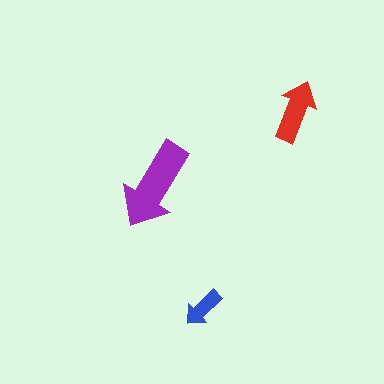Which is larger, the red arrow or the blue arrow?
The red one.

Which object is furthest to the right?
The red arrow is rightmost.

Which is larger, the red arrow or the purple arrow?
The purple one.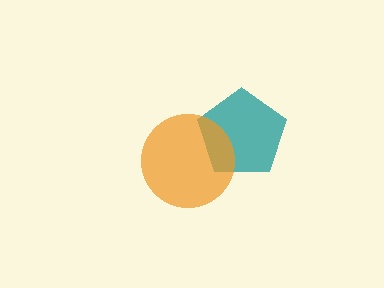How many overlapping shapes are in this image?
There are 2 overlapping shapes in the image.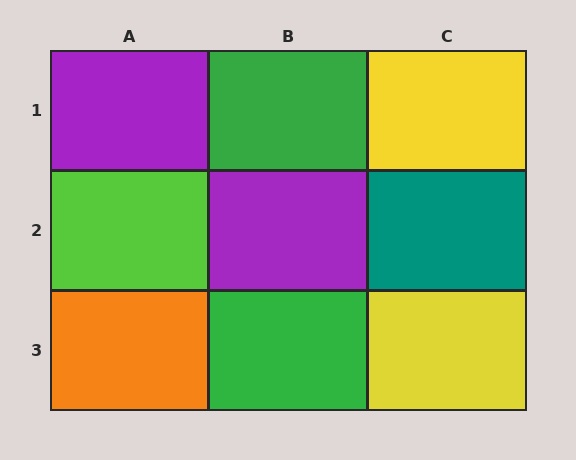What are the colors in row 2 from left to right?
Lime, purple, teal.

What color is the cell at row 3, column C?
Yellow.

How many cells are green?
2 cells are green.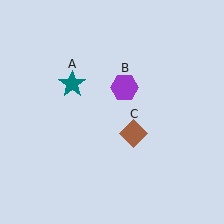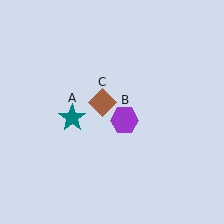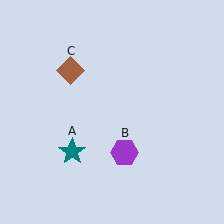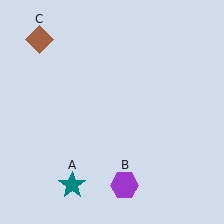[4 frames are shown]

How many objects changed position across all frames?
3 objects changed position: teal star (object A), purple hexagon (object B), brown diamond (object C).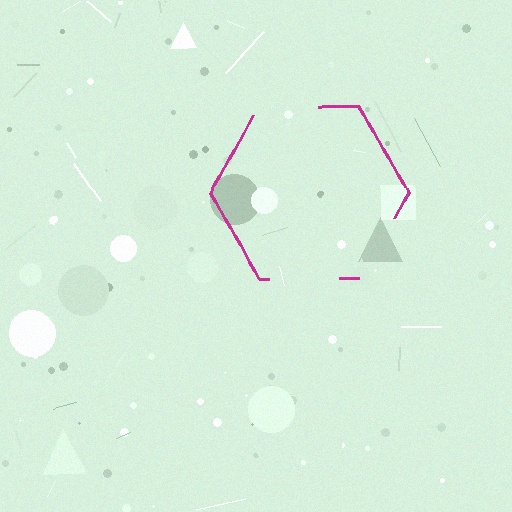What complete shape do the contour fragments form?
The contour fragments form a hexagon.